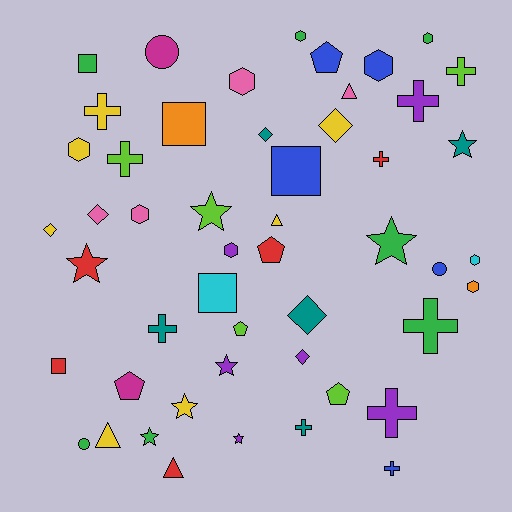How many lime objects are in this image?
There are 5 lime objects.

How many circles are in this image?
There are 3 circles.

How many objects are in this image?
There are 50 objects.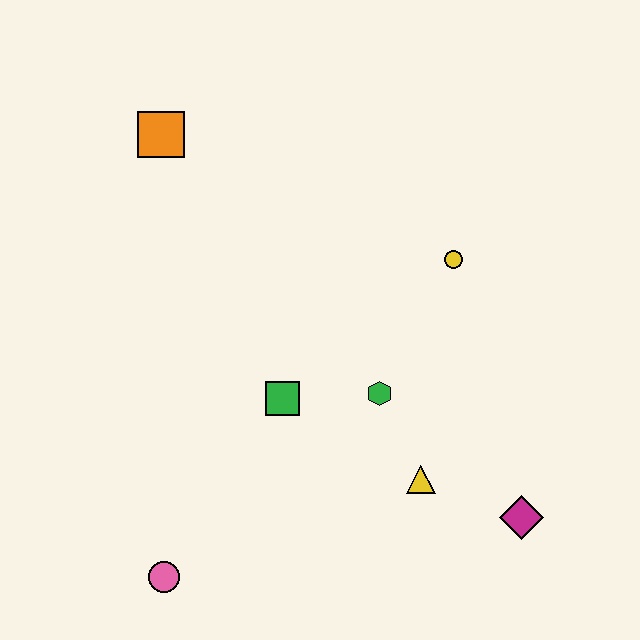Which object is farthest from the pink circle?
The orange square is farthest from the pink circle.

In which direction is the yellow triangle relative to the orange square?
The yellow triangle is below the orange square.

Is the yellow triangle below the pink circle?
No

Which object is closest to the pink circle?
The green square is closest to the pink circle.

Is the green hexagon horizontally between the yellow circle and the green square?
Yes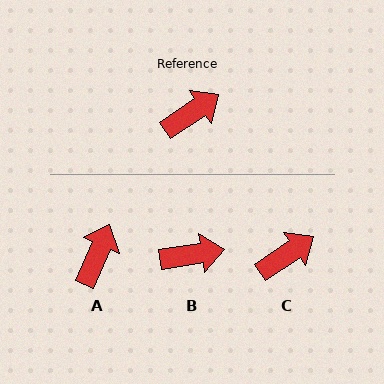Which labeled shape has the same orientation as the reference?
C.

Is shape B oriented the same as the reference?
No, it is off by about 26 degrees.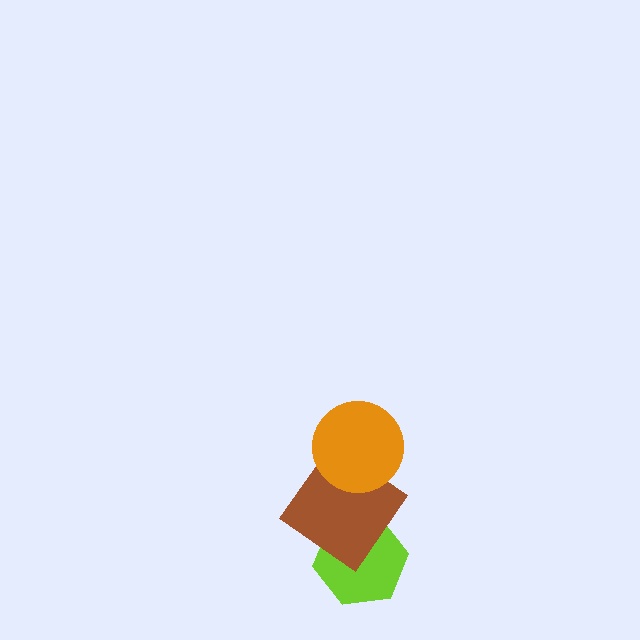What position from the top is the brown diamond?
The brown diamond is 2nd from the top.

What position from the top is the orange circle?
The orange circle is 1st from the top.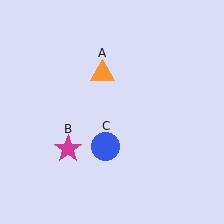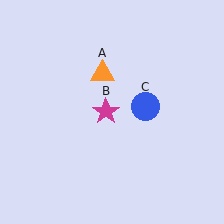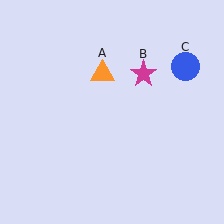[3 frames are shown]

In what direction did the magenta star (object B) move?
The magenta star (object B) moved up and to the right.